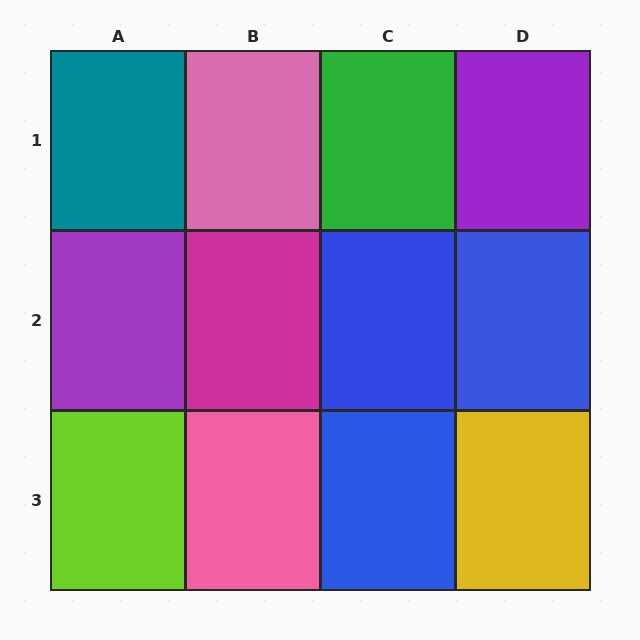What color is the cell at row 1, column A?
Teal.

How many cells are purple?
2 cells are purple.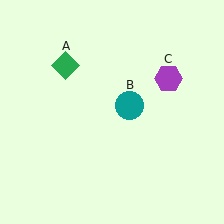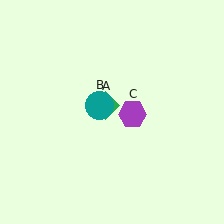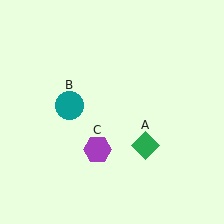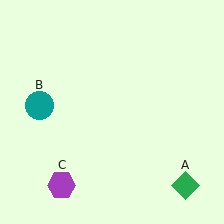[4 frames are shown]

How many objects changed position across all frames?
3 objects changed position: green diamond (object A), teal circle (object B), purple hexagon (object C).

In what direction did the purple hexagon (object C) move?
The purple hexagon (object C) moved down and to the left.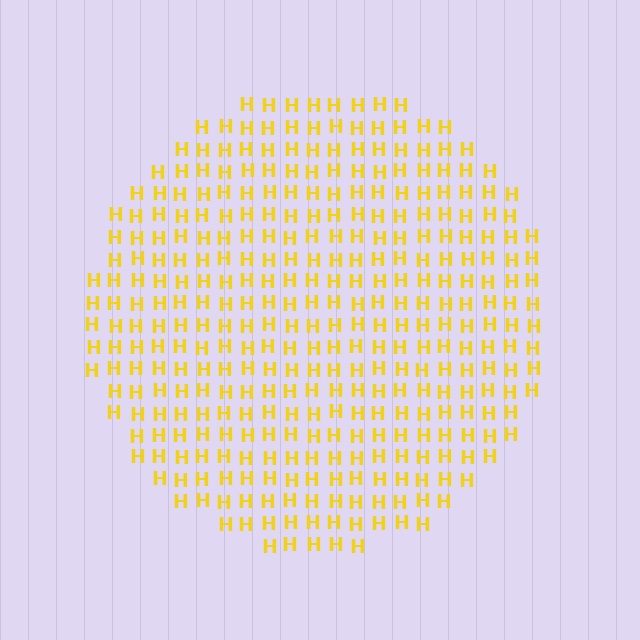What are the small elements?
The small elements are letter H's.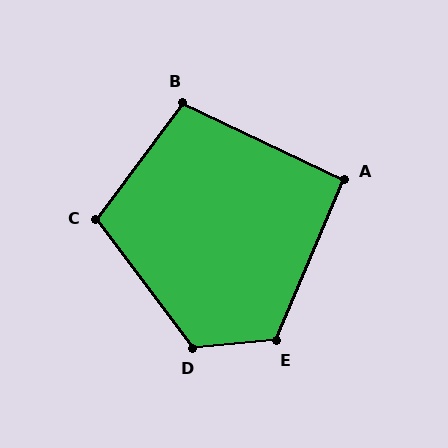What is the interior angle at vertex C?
Approximately 107 degrees (obtuse).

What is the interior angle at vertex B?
Approximately 101 degrees (obtuse).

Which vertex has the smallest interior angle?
A, at approximately 93 degrees.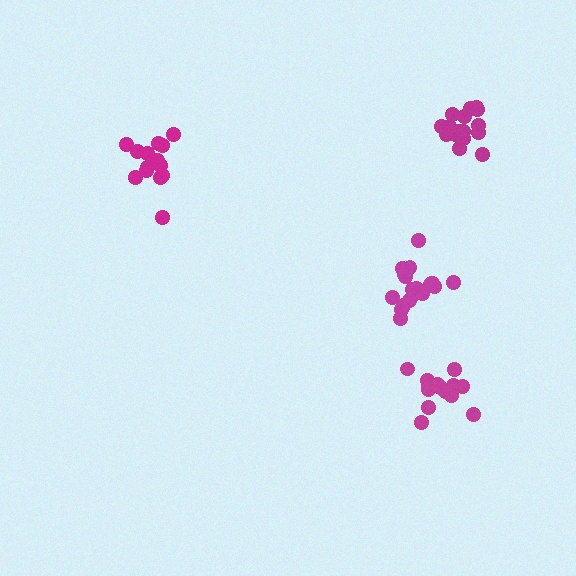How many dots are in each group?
Group 1: 14 dots, Group 2: 14 dots, Group 3: 20 dots, Group 4: 17 dots (65 total).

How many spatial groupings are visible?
There are 4 spatial groupings.